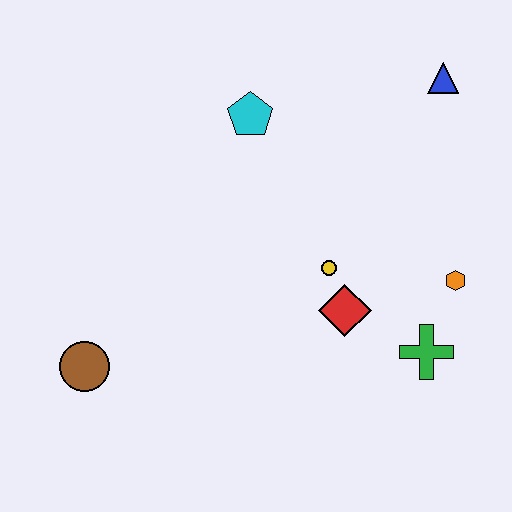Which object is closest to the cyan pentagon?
The yellow circle is closest to the cyan pentagon.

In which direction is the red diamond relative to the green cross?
The red diamond is to the left of the green cross.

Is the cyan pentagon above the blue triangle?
No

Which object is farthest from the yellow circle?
The brown circle is farthest from the yellow circle.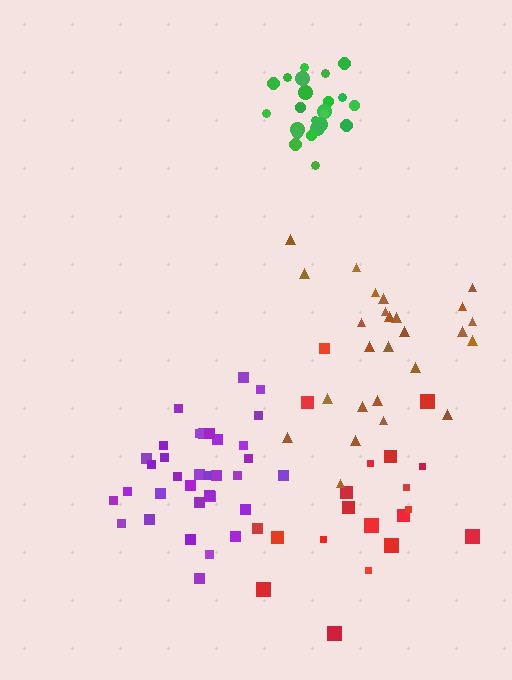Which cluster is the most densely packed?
Green.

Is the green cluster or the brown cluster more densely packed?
Green.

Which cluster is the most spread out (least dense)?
Red.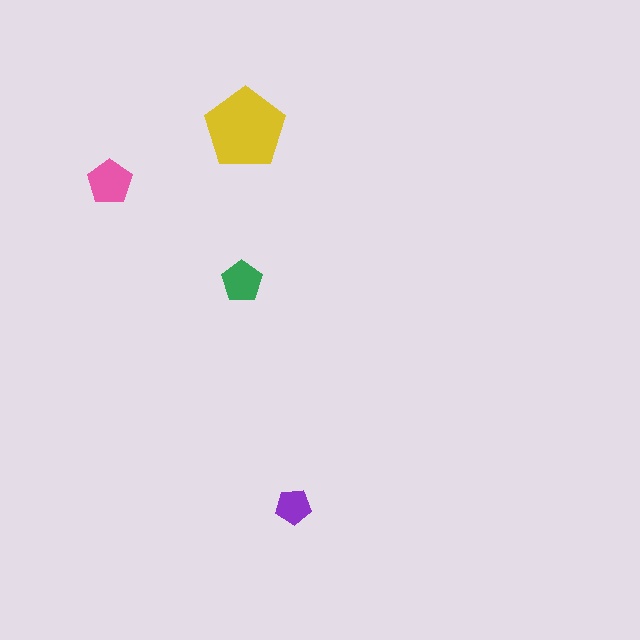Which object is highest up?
The yellow pentagon is topmost.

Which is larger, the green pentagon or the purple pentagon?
The green one.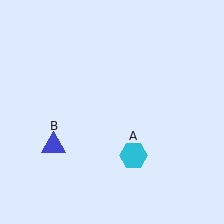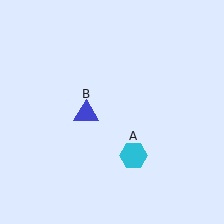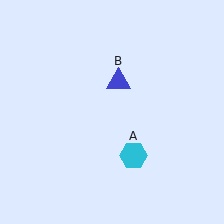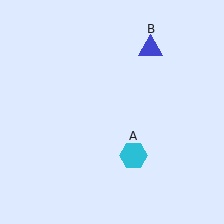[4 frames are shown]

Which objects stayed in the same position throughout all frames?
Cyan hexagon (object A) remained stationary.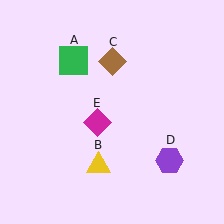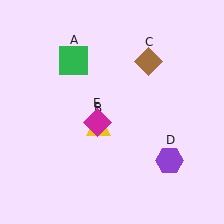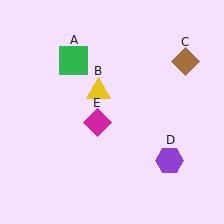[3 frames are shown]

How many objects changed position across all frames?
2 objects changed position: yellow triangle (object B), brown diamond (object C).